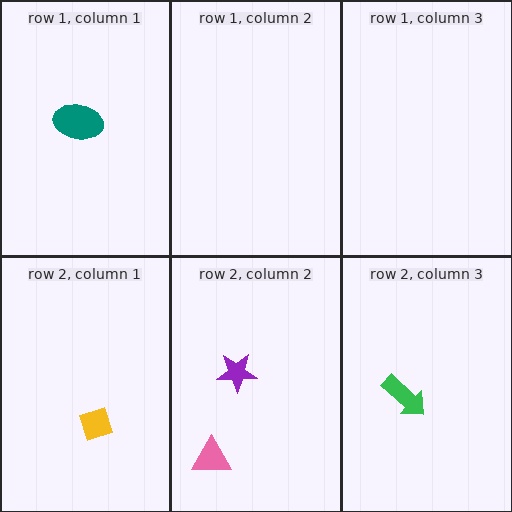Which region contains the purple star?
The row 2, column 2 region.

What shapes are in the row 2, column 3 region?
The green arrow.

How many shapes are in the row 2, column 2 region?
2.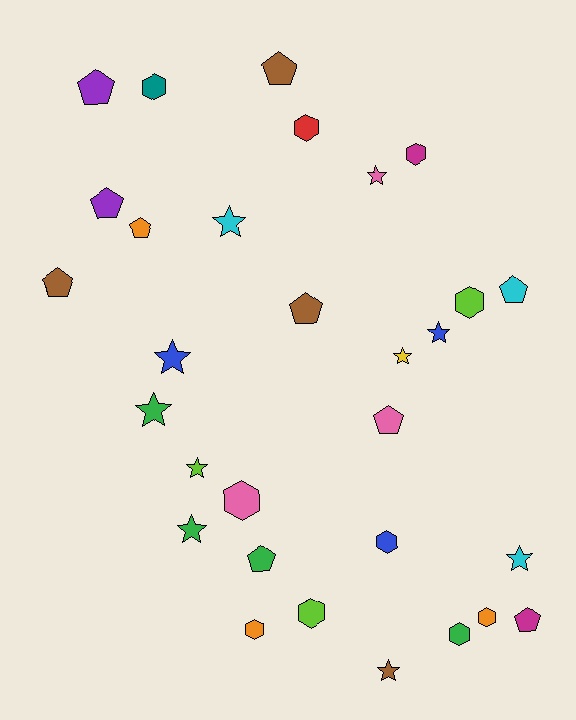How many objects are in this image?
There are 30 objects.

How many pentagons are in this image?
There are 10 pentagons.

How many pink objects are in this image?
There are 3 pink objects.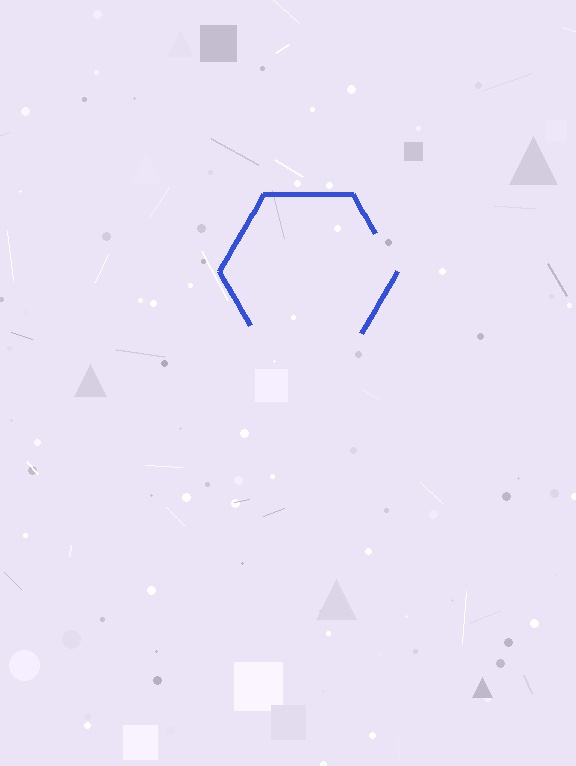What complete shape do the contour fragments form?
The contour fragments form a hexagon.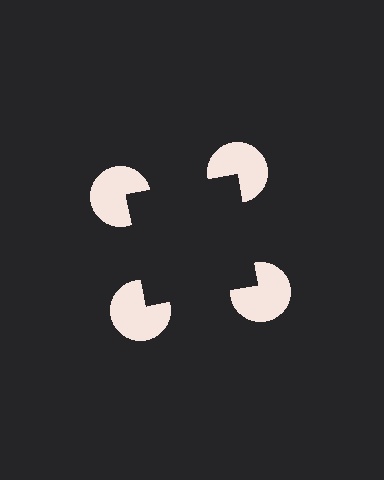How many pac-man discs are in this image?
There are 4 — one at each vertex of the illusory square.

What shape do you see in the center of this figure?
An illusory square — its edges are inferred from the aligned wedge cuts in the pac-man discs, not physically drawn.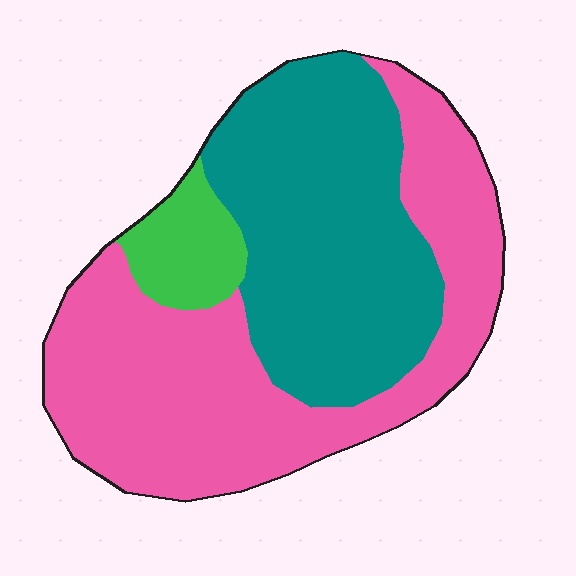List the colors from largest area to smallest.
From largest to smallest: pink, teal, green.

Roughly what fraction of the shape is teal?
Teal covers 41% of the shape.